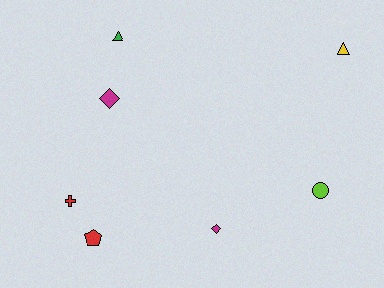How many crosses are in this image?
There is 1 cross.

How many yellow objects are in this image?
There is 1 yellow object.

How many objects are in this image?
There are 7 objects.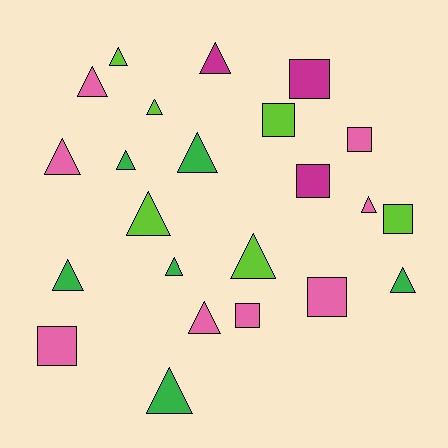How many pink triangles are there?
There are 4 pink triangles.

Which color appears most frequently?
Pink, with 8 objects.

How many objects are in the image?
There are 23 objects.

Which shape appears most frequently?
Triangle, with 15 objects.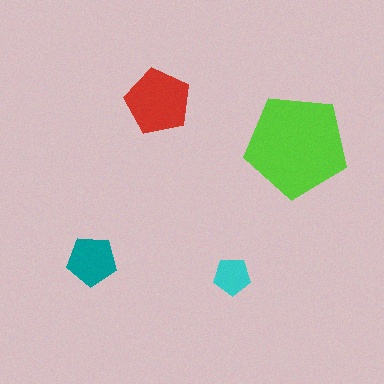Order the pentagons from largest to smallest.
the lime one, the red one, the teal one, the cyan one.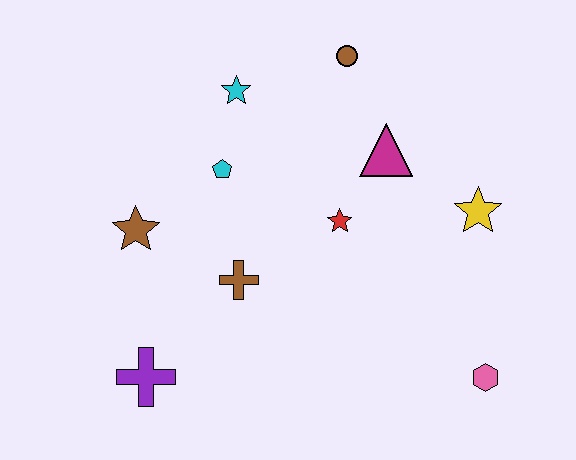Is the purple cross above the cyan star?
No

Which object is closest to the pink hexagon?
The yellow star is closest to the pink hexagon.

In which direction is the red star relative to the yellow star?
The red star is to the left of the yellow star.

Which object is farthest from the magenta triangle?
The purple cross is farthest from the magenta triangle.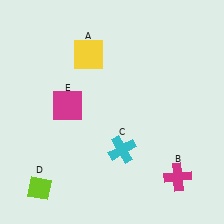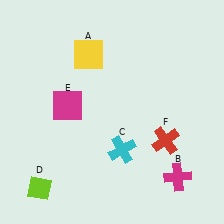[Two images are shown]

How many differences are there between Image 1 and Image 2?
There is 1 difference between the two images.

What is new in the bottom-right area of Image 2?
A red cross (F) was added in the bottom-right area of Image 2.